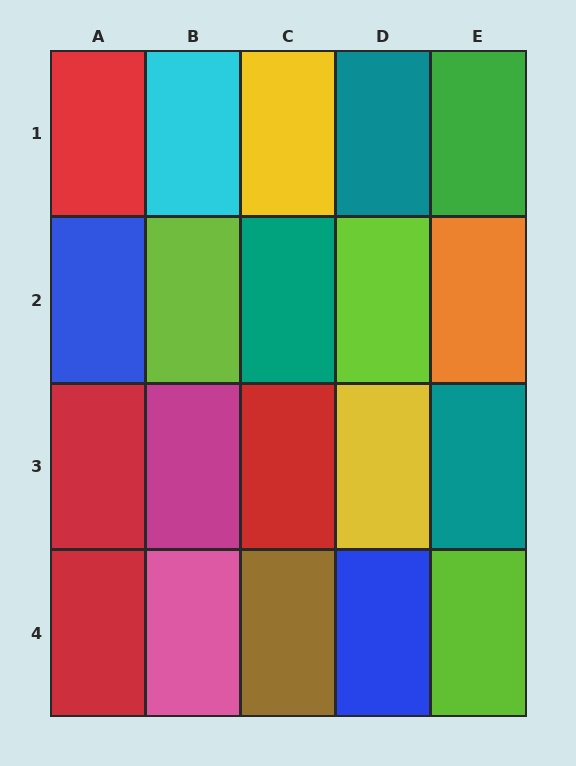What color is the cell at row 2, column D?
Lime.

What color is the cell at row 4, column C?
Brown.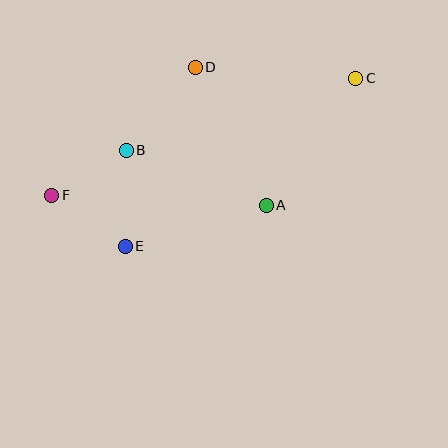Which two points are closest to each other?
Points B and F are closest to each other.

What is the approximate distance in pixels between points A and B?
The distance between A and B is approximately 151 pixels.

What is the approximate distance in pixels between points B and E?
The distance between B and E is approximately 96 pixels.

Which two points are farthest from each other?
Points C and F are farthest from each other.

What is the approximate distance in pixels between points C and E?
The distance between C and E is approximately 285 pixels.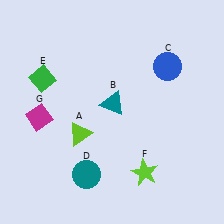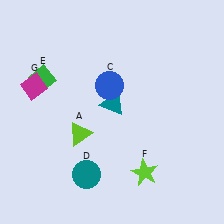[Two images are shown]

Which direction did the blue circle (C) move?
The blue circle (C) moved left.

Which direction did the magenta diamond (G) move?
The magenta diamond (G) moved up.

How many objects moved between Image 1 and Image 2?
2 objects moved between the two images.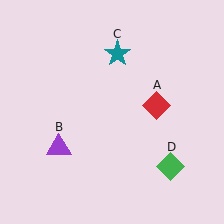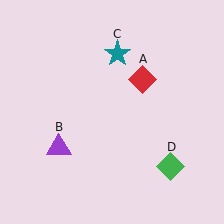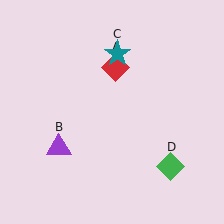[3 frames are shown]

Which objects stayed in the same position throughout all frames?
Purple triangle (object B) and teal star (object C) and green diamond (object D) remained stationary.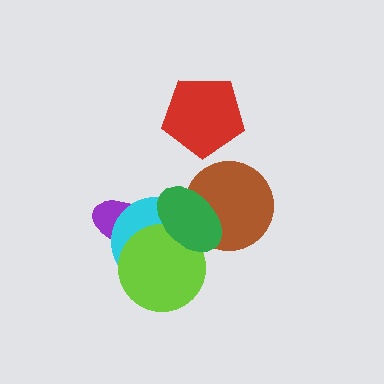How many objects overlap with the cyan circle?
3 objects overlap with the cyan circle.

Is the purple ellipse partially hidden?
Yes, it is partially covered by another shape.